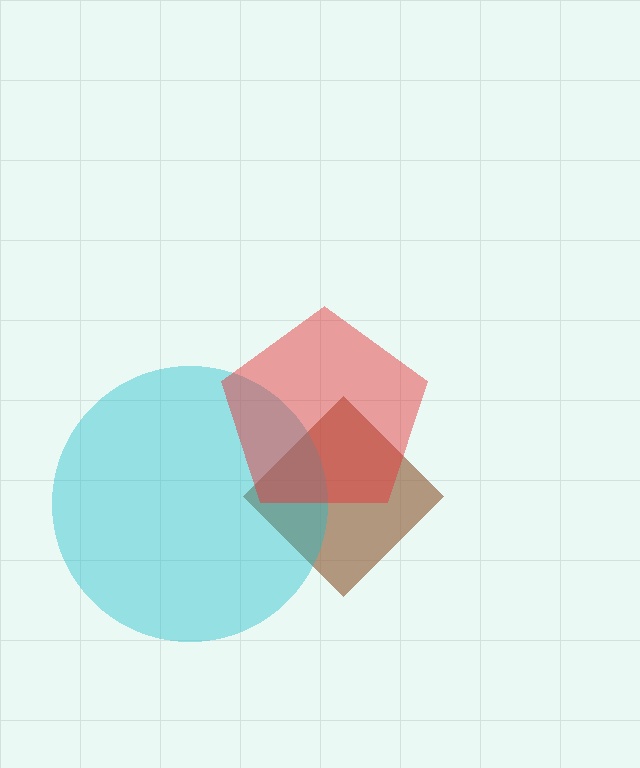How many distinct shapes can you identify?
There are 3 distinct shapes: a brown diamond, a cyan circle, a red pentagon.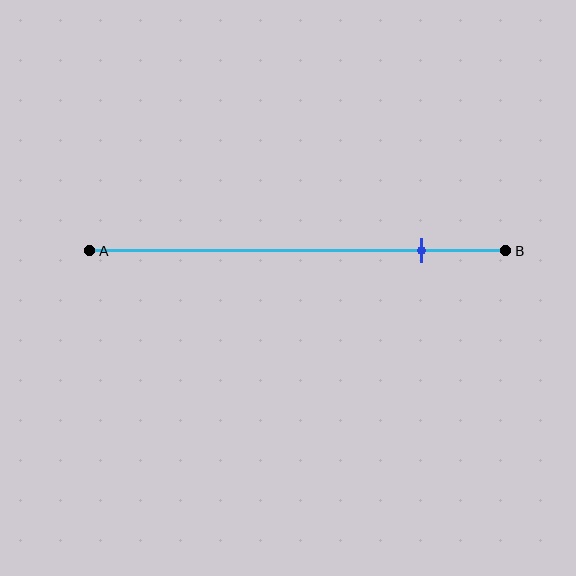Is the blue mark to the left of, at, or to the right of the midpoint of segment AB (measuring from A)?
The blue mark is to the right of the midpoint of segment AB.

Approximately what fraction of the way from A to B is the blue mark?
The blue mark is approximately 80% of the way from A to B.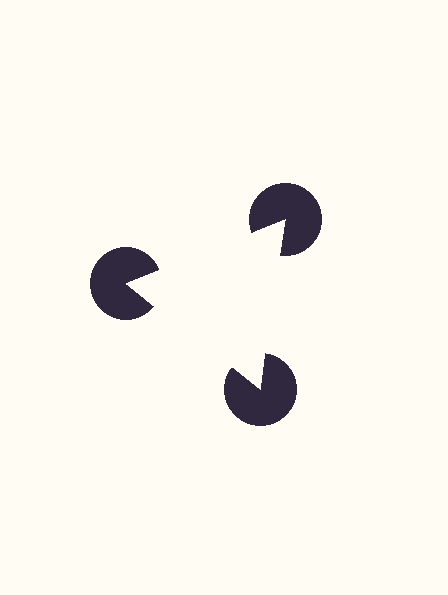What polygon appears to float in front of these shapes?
An illusory triangle — its edges are inferred from the aligned wedge cuts in the pac-man discs, not physically drawn.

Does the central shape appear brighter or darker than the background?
It typically appears slightly brighter than the background, even though no actual brightness change is drawn.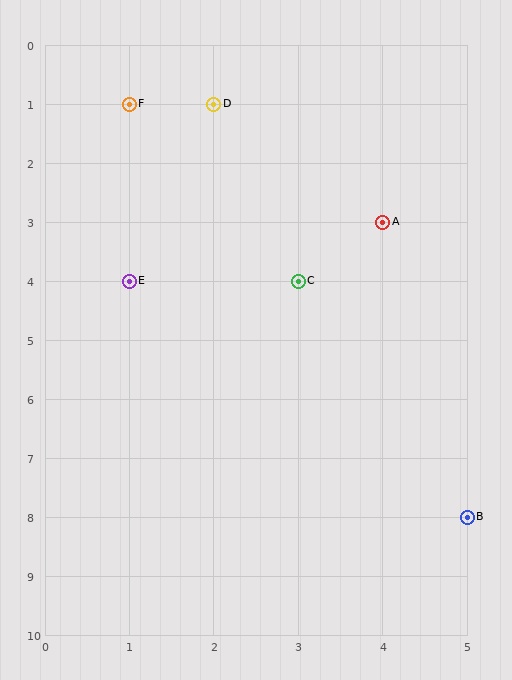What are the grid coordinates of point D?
Point D is at grid coordinates (2, 1).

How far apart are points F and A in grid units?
Points F and A are 3 columns and 2 rows apart (about 3.6 grid units diagonally).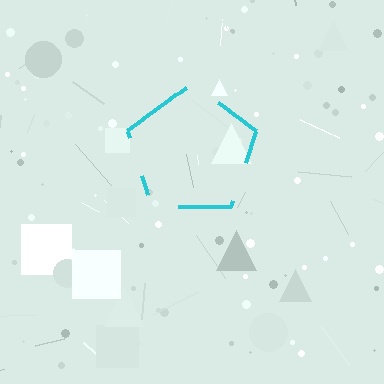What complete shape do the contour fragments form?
The contour fragments form a pentagon.